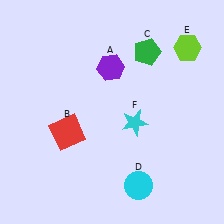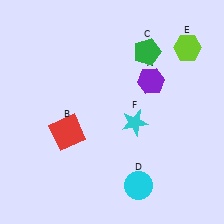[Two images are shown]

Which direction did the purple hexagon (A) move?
The purple hexagon (A) moved right.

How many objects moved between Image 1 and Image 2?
1 object moved between the two images.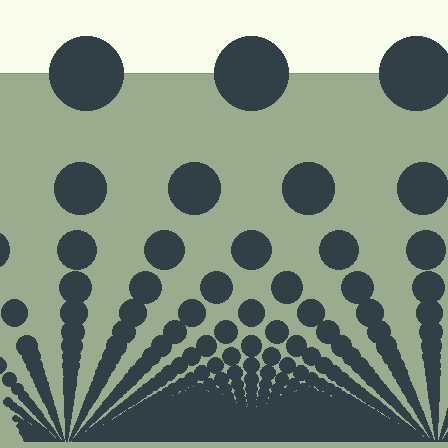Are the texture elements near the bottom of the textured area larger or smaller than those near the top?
Smaller. The gradient is inverted — elements near the bottom are smaller and denser.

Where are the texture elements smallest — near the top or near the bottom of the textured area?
Near the bottom.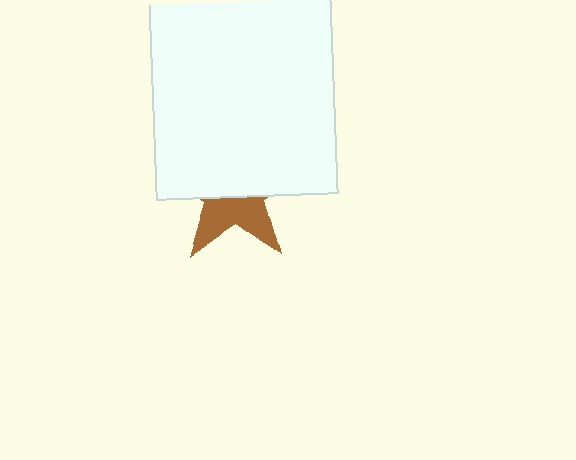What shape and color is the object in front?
The object in front is a white rectangle.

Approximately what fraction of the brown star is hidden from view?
Roughly 60% of the brown star is hidden behind the white rectangle.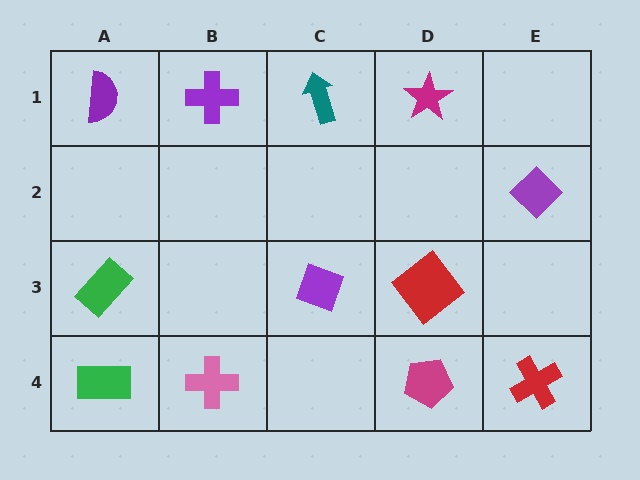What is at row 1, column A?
A purple semicircle.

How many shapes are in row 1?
4 shapes.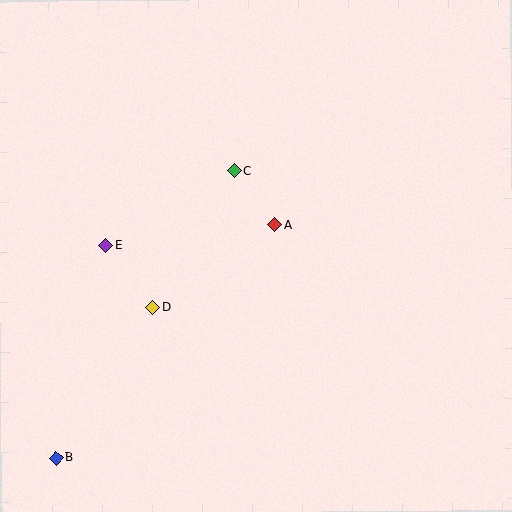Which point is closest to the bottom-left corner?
Point B is closest to the bottom-left corner.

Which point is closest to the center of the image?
Point A at (274, 224) is closest to the center.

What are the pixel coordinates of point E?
Point E is at (106, 245).